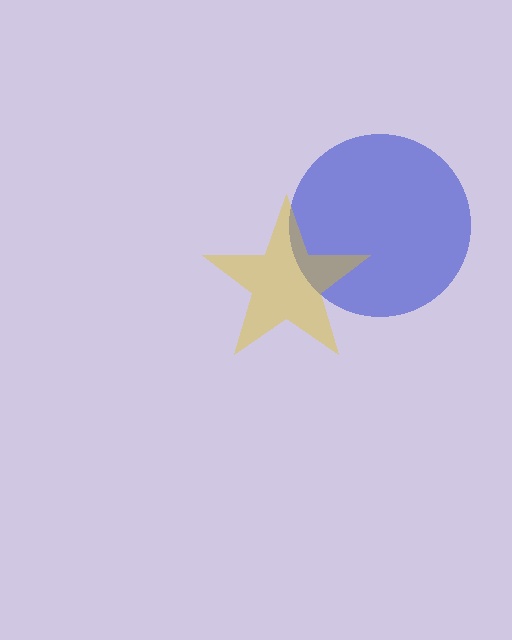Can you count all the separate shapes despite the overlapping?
Yes, there are 2 separate shapes.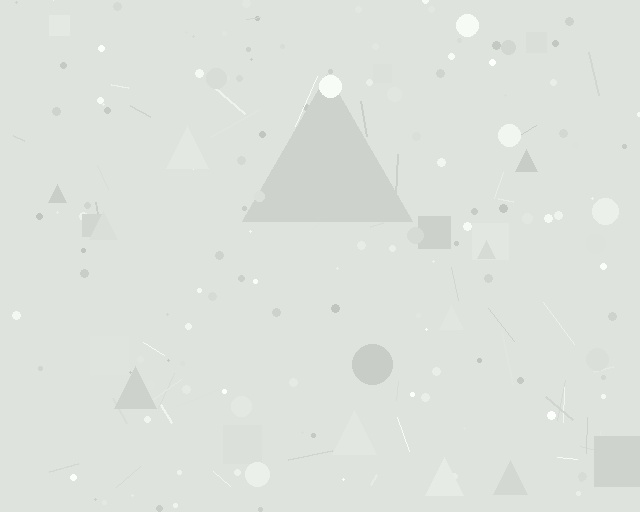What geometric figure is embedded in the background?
A triangle is embedded in the background.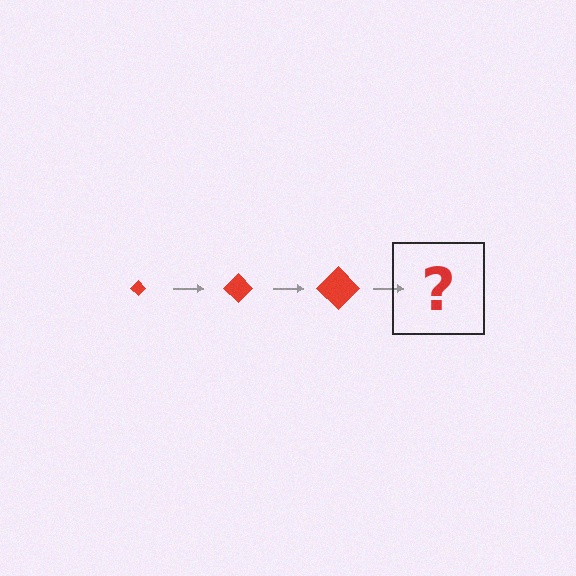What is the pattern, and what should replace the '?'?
The pattern is that the diamond gets progressively larger each step. The '?' should be a red diamond, larger than the previous one.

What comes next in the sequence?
The next element should be a red diamond, larger than the previous one.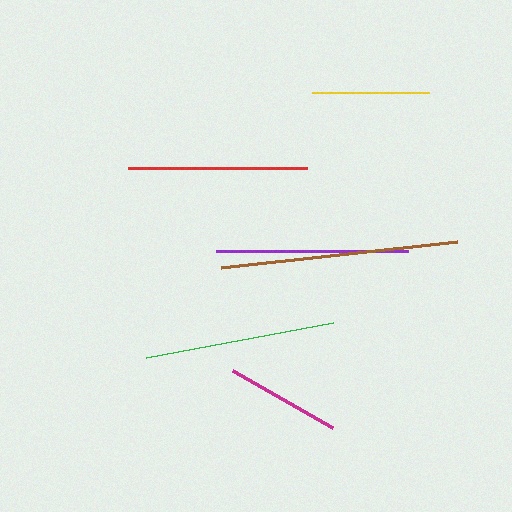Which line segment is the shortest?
The magenta line is the shortest at approximately 115 pixels.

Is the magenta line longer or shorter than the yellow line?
The yellow line is longer than the magenta line.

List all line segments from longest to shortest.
From longest to shortest: brown, purple, green, red, yellow, magenta.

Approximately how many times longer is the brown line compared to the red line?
The brown line is approximately 1.3 times the length of the red line.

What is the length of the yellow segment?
The yellow segment is approximately 117 pixels long.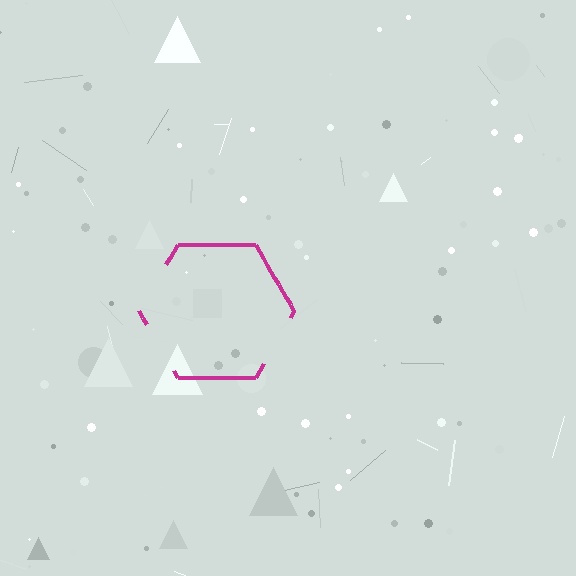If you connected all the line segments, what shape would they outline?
They would outline a hexagon.